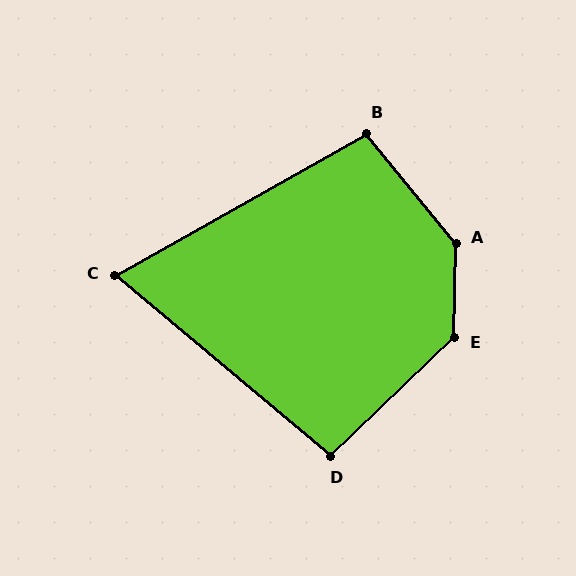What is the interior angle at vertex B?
Approximately 99 degrees (obtuse).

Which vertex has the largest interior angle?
A, at approximately 140 degrees.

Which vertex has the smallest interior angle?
C, at approximately 70 degrees.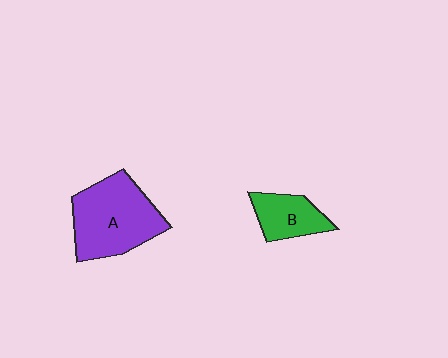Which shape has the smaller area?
Shape B (green).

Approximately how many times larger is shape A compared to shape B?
Approximately 2.1 times.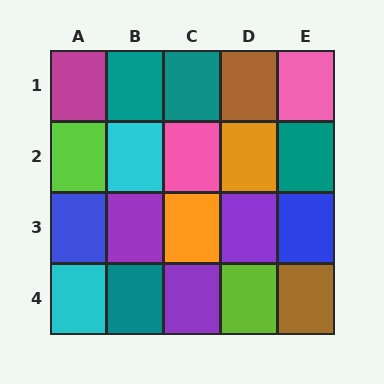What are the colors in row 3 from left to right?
Blue, purple, orange, purple, blue.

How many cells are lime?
2 cells are lime.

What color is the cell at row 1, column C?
Teal.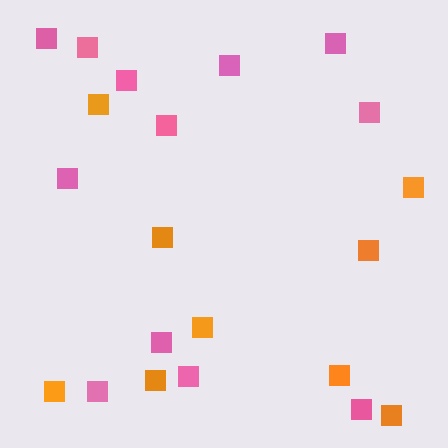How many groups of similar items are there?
There are 2 groups: one group of orange squares (9) and one group of pink squares (12).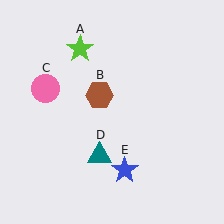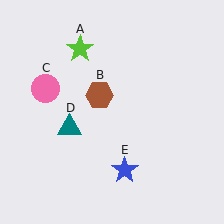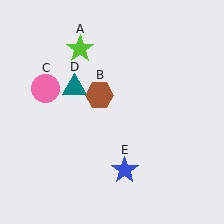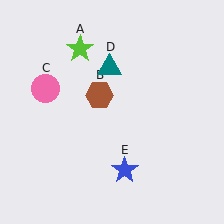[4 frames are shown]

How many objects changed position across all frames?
1 object changed position: teal triangle (object D).